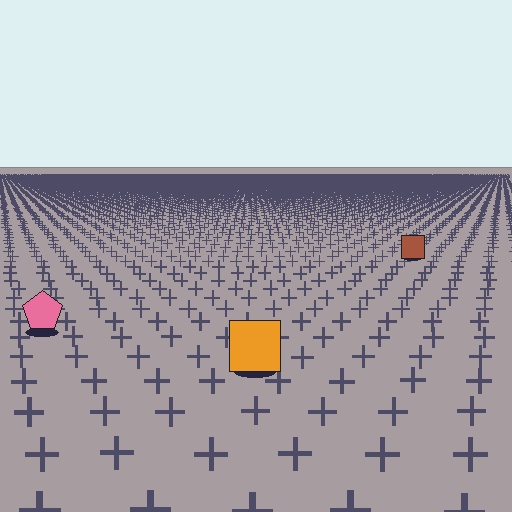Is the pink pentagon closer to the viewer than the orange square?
No. The orange square is closer — you can tell from the texture gradient: the ground texture is coarser near it.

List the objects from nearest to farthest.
From nearest to farthest: the orange square, the pink pentagon, the brown square.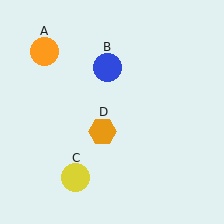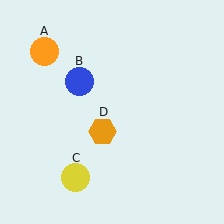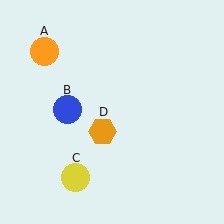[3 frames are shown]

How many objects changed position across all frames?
1 object changed position: blue circle (object B).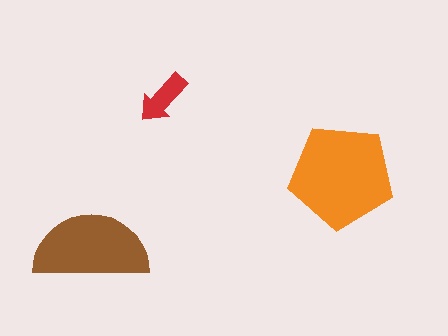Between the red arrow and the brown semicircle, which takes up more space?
The brown semicircle.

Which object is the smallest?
The red arrow.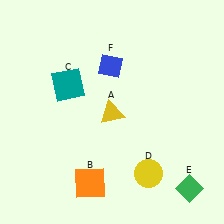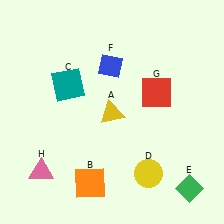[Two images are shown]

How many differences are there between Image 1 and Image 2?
There are 2 differences between the two images.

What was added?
A red square (G), a pink triangle (H) were added in Image 2.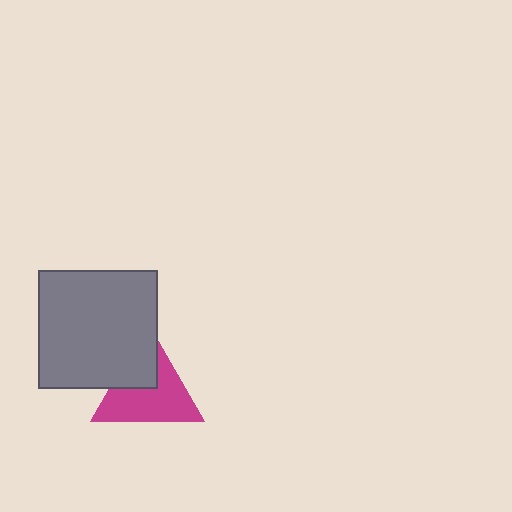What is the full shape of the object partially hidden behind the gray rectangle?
The partially hidden object is a magenta triangle.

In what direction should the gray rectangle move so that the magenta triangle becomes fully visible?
The gray rectangle should move toward the upper-left. That is the shortest direction to clear the overlap and leave the magenta triangle fully visible.